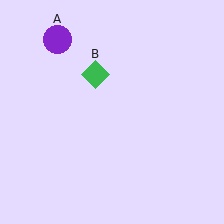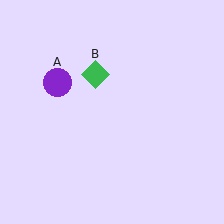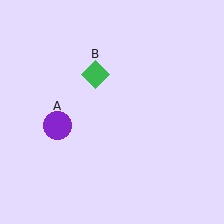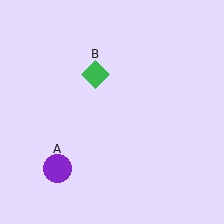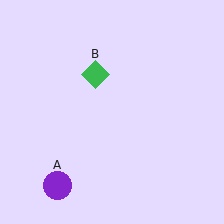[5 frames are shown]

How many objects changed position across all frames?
1 object changed position: purple circle (object A).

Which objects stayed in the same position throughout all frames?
Green diamond (object B) remained stationary.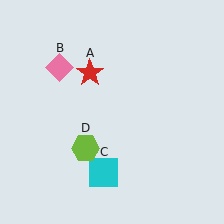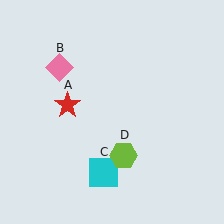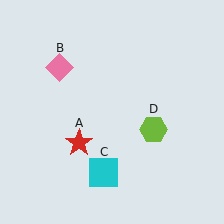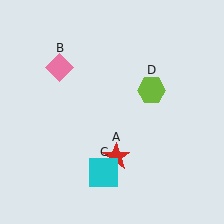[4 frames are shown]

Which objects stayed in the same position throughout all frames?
Pink diamond (object B) and cyan square (object C) remained stationary.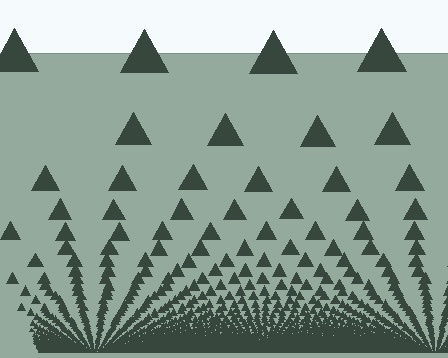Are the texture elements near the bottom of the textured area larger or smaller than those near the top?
Smaller. The gradient is inverted — elements near the bottom are smaller and denser.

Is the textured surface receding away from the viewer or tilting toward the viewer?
The surface appears to tilt toward the viewer. Texture elements get larger and sparser toward the top.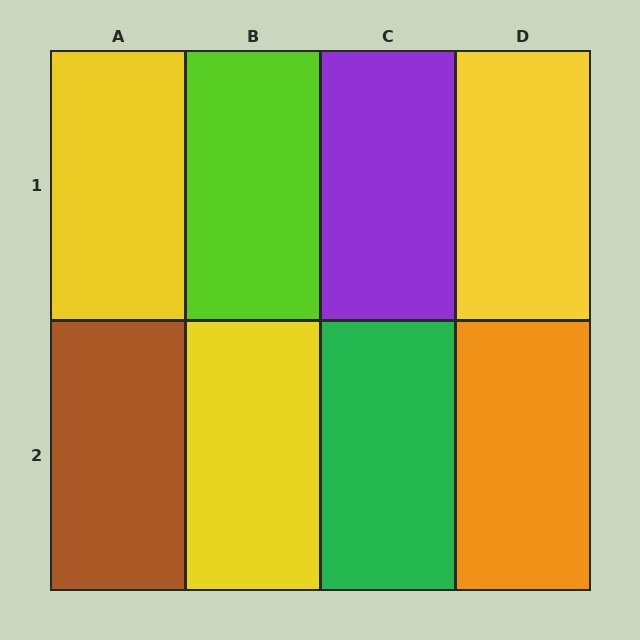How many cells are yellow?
3 cells are yellow.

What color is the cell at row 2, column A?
Brown.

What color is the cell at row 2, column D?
Orange.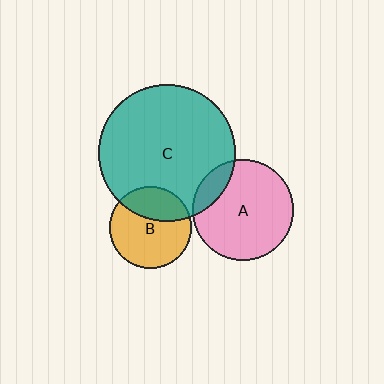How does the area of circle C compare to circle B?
Approximately 2.8 times.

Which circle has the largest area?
Circle C (teal).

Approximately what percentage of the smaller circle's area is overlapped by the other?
Approximately 35%.